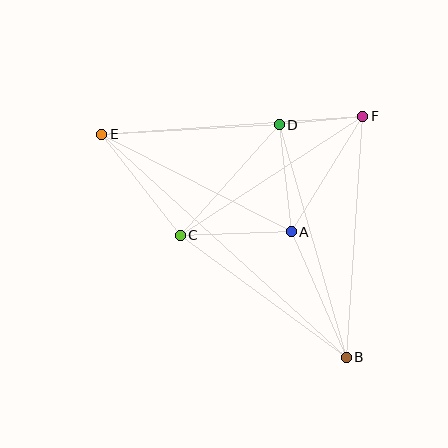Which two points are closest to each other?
Points D and F are closest to each other.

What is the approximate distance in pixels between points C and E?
The distance between C and E is approximately 128 pixels.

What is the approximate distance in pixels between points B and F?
The distance between B and F is approximately 242 pixels.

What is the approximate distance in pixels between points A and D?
The distance between A and D is approximately 108 pixels.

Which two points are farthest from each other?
Points B and E are farthest from each other.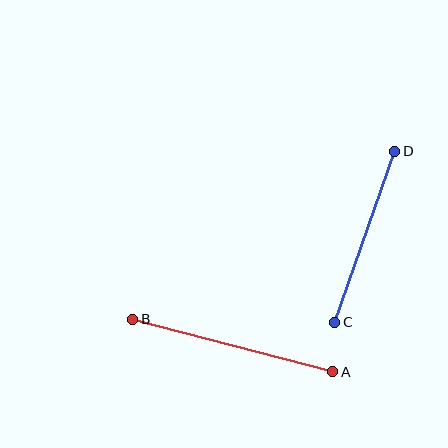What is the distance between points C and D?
The distance is approximately 181 pixels.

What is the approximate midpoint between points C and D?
The midpoint is at approximately (365, 237) pixels.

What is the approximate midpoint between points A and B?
The midpoint is at approximately (233, 345) pixels.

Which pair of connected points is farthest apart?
Points A and B are farthest apart.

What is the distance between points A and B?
The distance is approximately 207 pixels.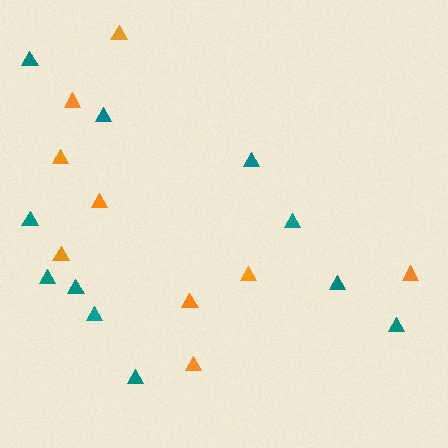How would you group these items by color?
There are 2 groups: one group of teal triangles (11) and one group of orange triangles (9).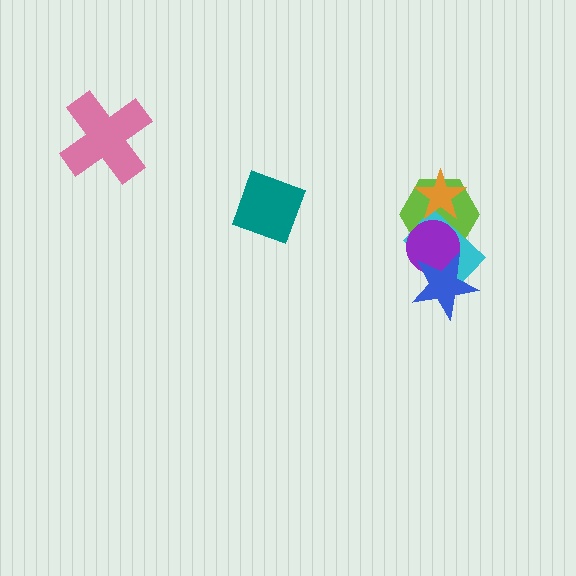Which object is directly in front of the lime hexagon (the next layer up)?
The cyan rectangle is directly in front of the lime hexagon.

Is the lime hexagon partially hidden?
Yes, it is partially covered by another shape.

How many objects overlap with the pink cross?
0 objects overlap with the pink cross.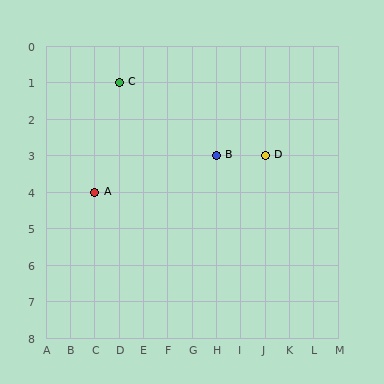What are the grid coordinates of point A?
Point A is at grid coordinates (C, 4).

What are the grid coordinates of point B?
Point B is at grid coordinates (H, 3).